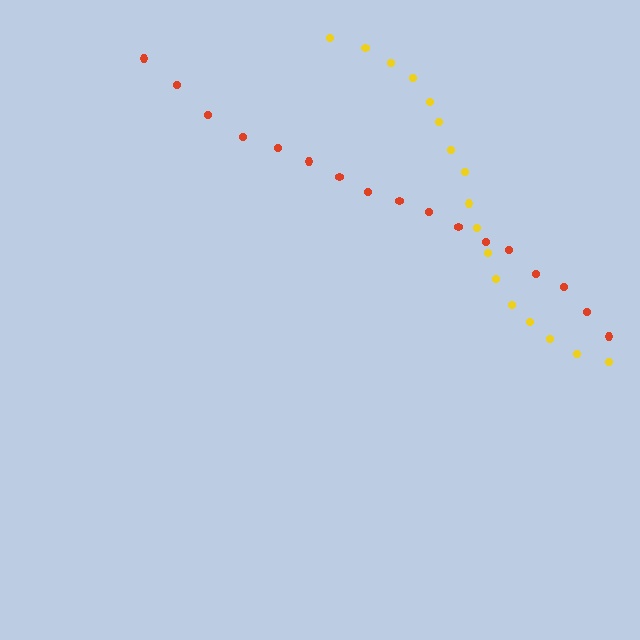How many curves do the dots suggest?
There are 2 distinct paths.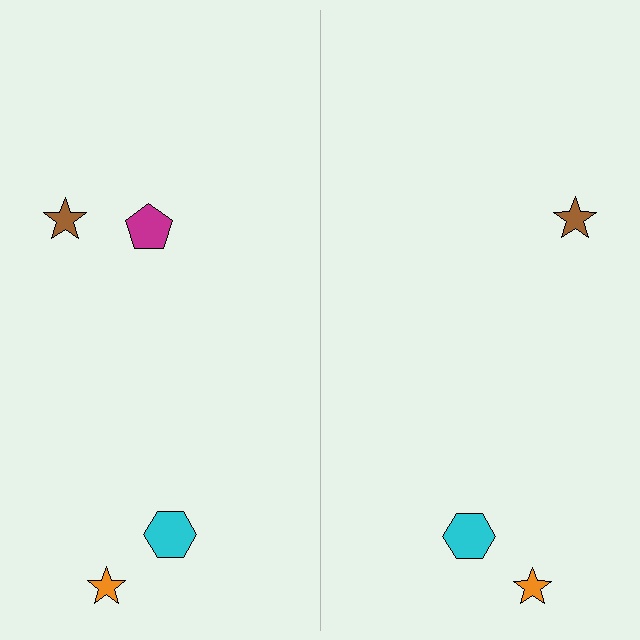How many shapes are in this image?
There are 7 shapes in this image.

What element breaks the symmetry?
A magenta pentagon is missing from the right side.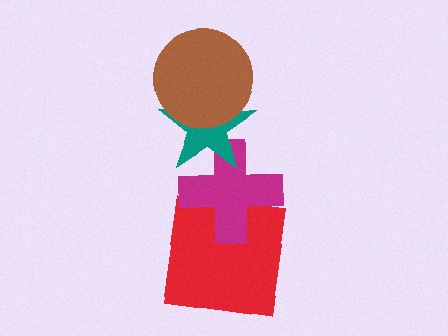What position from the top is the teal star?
The teal star is 2nd from the top.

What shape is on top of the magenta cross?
The teal star is on top of the magenta cross.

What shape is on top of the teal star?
The brown circle is on top of the teal star.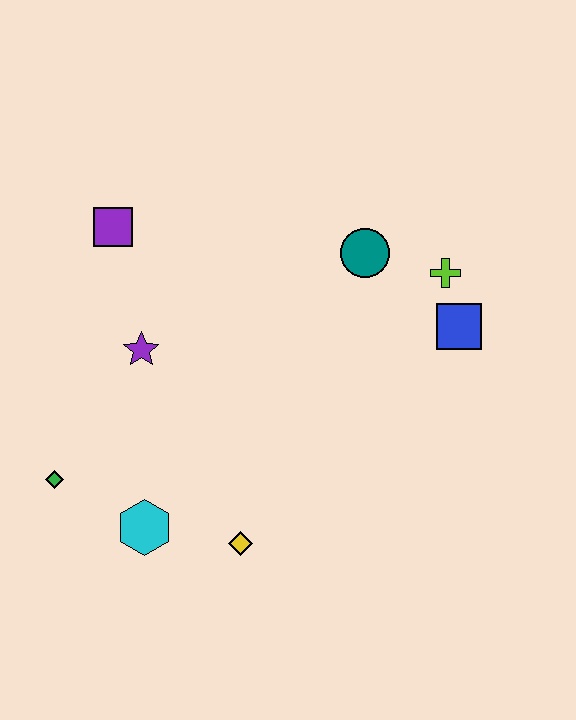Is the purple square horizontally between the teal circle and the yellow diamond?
No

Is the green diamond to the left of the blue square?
Yes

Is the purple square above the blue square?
Yes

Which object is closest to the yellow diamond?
The cyan hexagon is closest to the yellow diamond.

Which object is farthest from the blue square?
The green diamond is farthest from the blue square.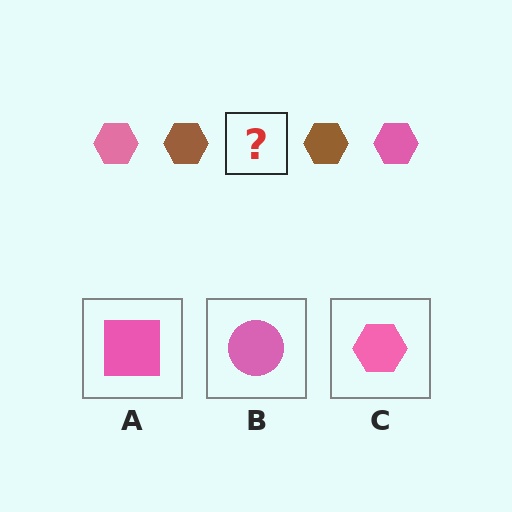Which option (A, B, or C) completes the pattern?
C.